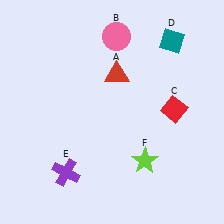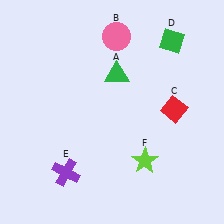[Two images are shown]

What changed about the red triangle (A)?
In Image 1, A is red. In Image 2, it changed to green.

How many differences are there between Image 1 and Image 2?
There are 2 differences between the two images.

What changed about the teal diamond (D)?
In Image 1, D is teal. In Image 2, it changed to green.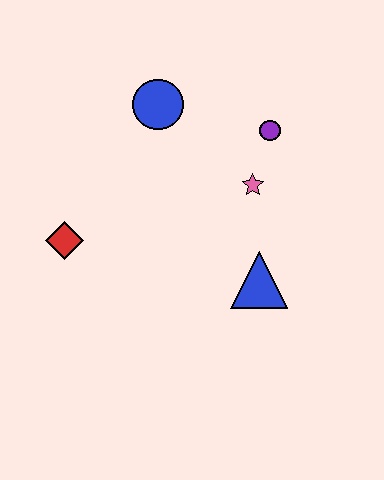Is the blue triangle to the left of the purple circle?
Yes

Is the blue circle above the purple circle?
Yes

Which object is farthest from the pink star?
The red diamond is farthest from the pink star.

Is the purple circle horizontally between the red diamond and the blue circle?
No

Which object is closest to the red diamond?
The blue circle is closest to the red diamond.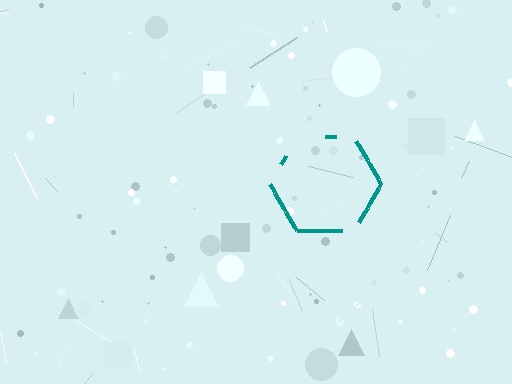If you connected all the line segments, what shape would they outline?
They would outline a hexagon.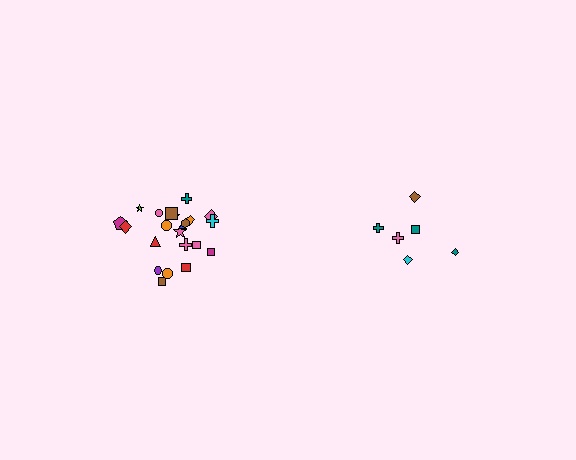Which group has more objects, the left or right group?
The left group.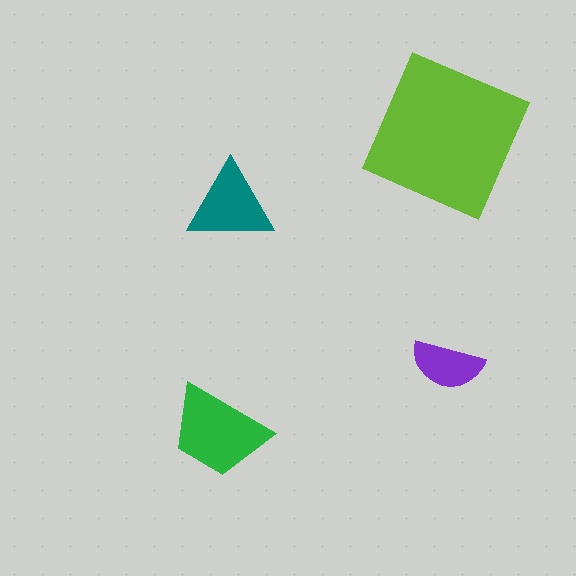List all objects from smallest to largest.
The purple semicircle, the teal triangle, the green trapezoid, the lime square.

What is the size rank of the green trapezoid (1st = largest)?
2nd.